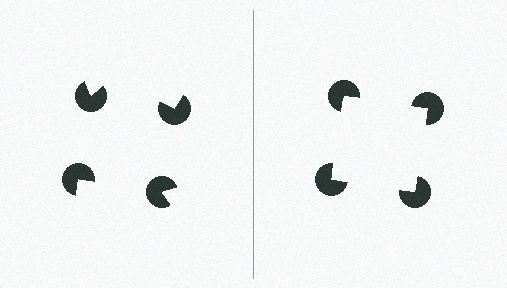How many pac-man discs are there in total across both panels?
8 — 4 on each side.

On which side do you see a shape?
An illusory square appears on the right side. On the left side the wedge cuts are rotated, so no coherent shape forms.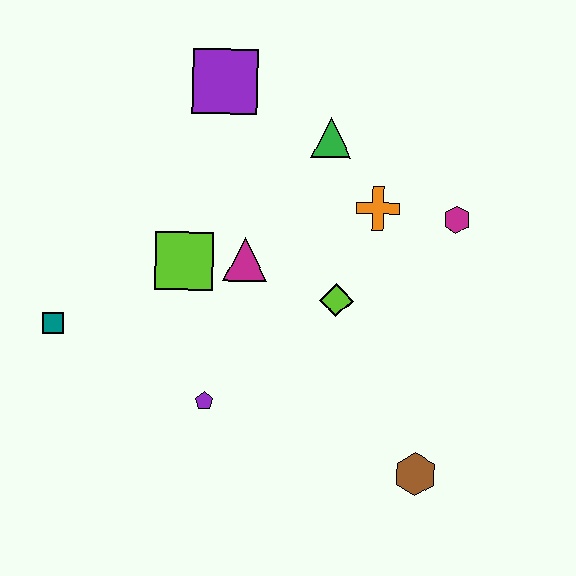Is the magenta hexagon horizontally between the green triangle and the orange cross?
No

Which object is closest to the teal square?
The lime square is closest to the teal square.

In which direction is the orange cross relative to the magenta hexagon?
The orange cross is to the left of the magenta hexagon.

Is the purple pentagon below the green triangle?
Yes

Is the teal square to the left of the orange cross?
Yes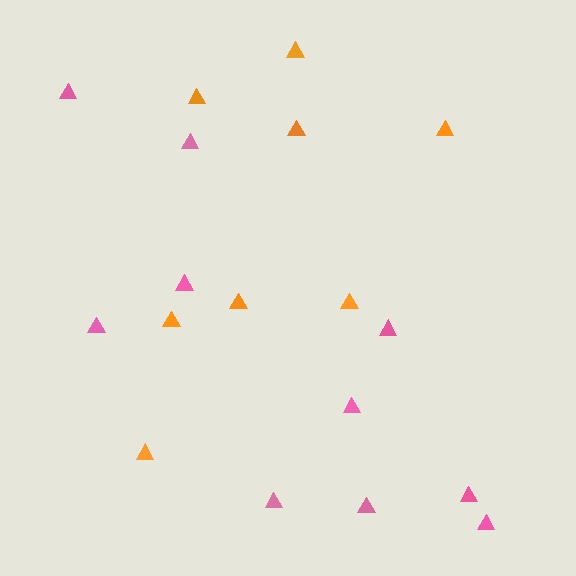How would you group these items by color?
There are 2 groups: one group of pink triangles (10) and one group of orange triangles (8).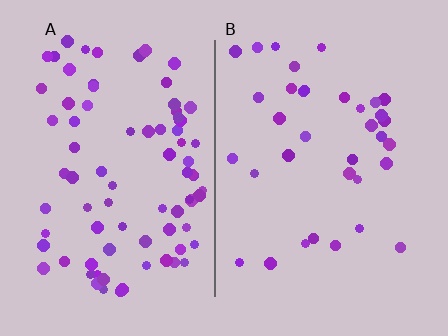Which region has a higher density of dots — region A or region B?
A (the left).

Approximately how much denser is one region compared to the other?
Approximately 2.3× — region A over region B.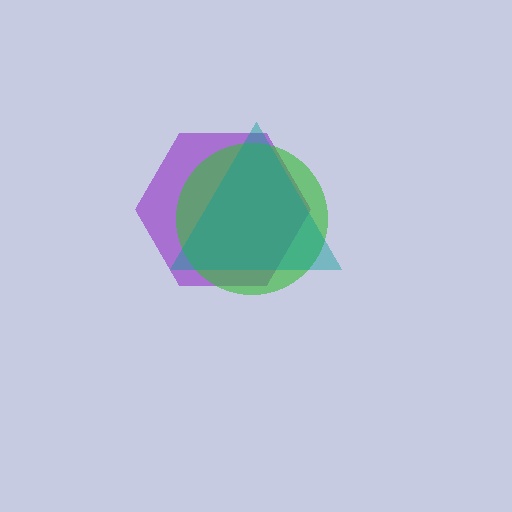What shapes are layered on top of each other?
The layered shapes are: a purple hexagon, a green circle, a teal triangle.